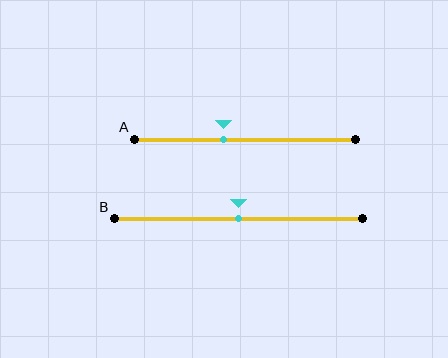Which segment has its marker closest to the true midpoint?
Segment B has its marker closest to the true midpoint.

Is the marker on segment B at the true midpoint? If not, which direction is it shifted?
Yes, the marker on segment B is at the true midpoint.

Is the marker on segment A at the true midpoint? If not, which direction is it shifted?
No, the marker on segment A is shifted to the left by about 10% of the segment length.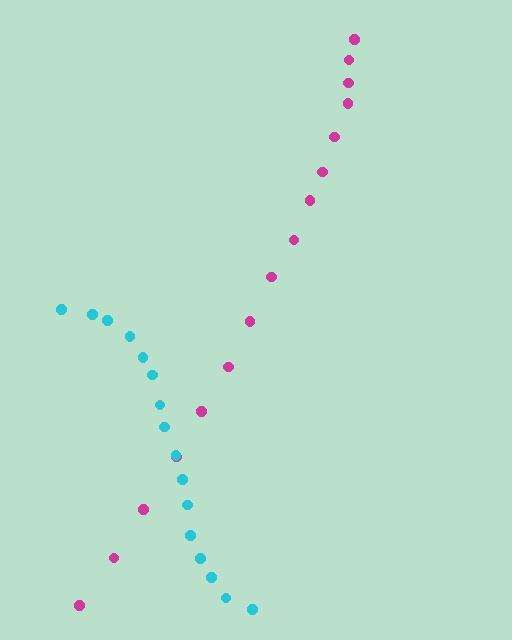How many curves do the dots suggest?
There are 2 distinct paths.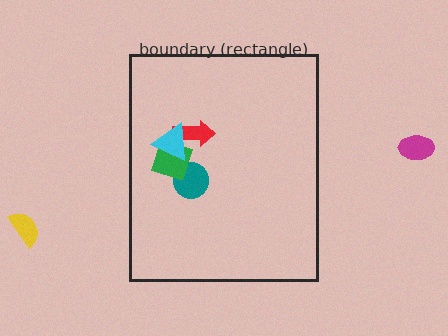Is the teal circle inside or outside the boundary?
Inside.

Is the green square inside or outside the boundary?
Inside.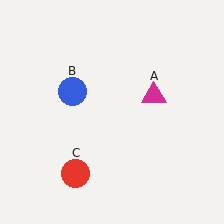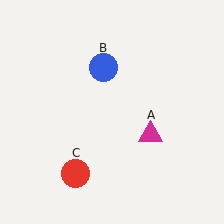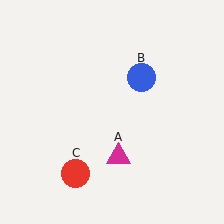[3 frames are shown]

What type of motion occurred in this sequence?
The magenta triangle (object A), blue circle (object B) rotated clockwise around the center of the scene.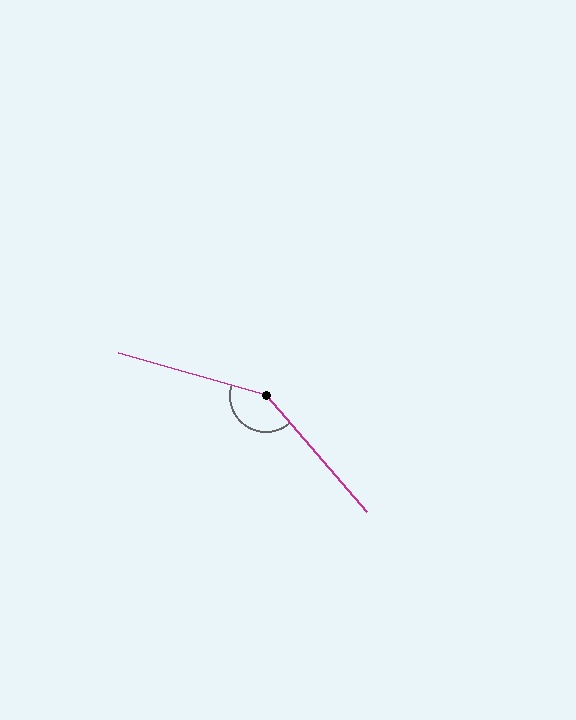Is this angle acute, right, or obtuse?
It is obtuse.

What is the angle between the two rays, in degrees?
Approximately 147 degrees.